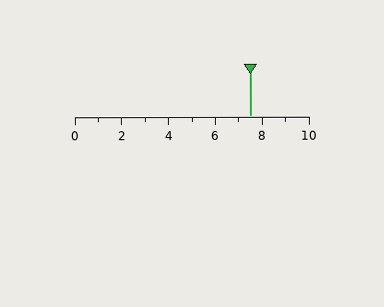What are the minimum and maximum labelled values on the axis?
The axis runs from 0 to 10.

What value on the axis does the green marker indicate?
The marker indicates approximately 7.5.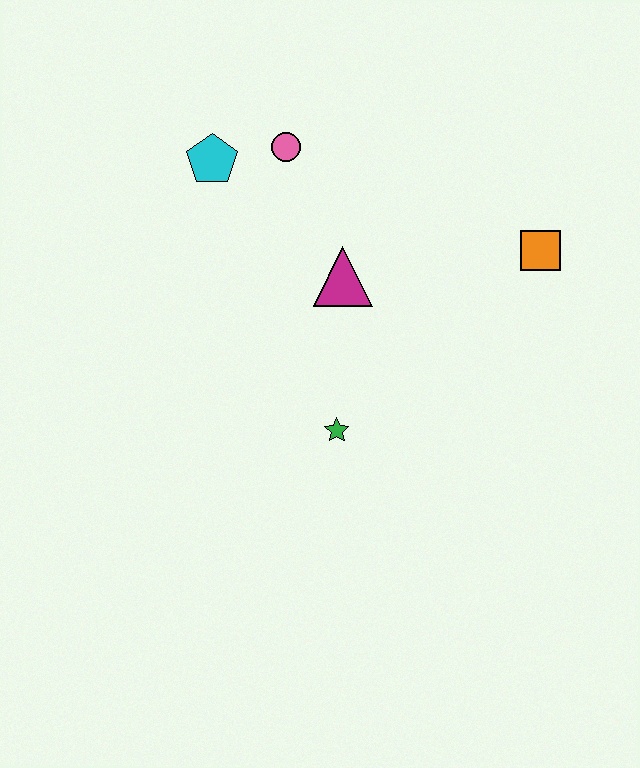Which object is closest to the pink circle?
The cyan pentagon is closest to the pink circle.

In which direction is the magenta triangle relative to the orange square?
The magenta triangle is to the left of the orange square.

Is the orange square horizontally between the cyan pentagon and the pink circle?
No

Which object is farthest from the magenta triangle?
The orange square is farthest from the magenta triangle.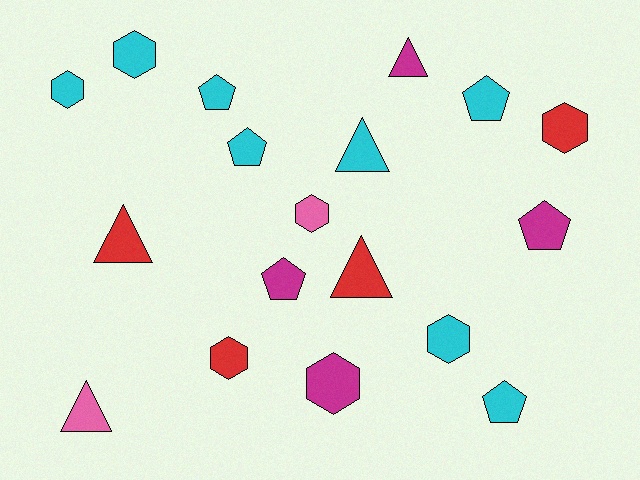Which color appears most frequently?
Cyan, with 8 objects.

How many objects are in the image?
There are 18 objects.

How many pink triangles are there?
There is 1 pink triangle.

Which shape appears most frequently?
Hexagon, with 7 objects.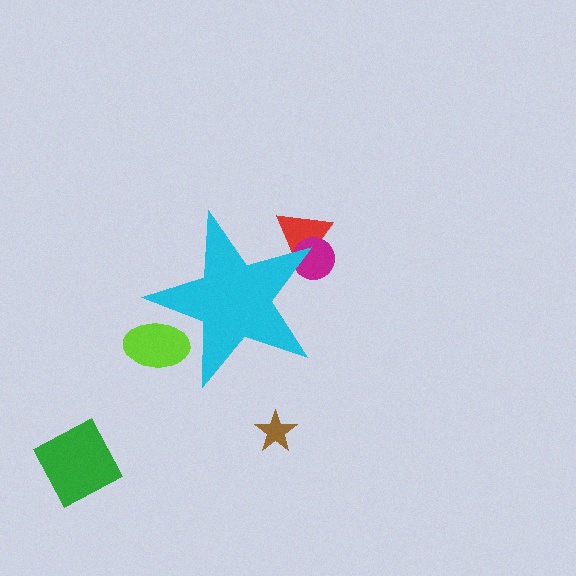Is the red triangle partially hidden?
Yes, the red triangle is partially hidden behind the cyan star.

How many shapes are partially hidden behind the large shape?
3 shapes are partially hidden.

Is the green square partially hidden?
No, the green square is fully visible.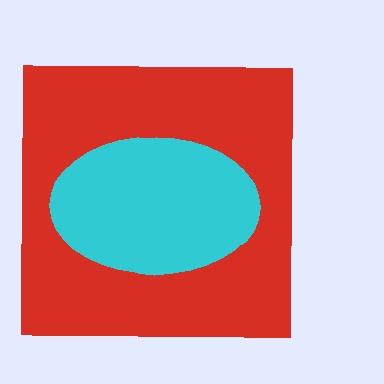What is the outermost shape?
The red square.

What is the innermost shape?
The cyan ellipse.